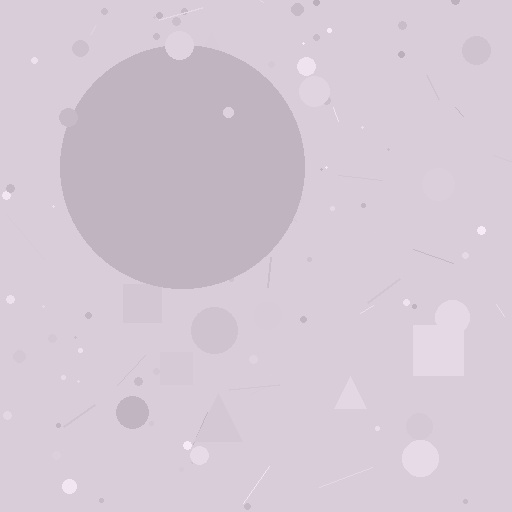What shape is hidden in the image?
A circle is hidden in the image.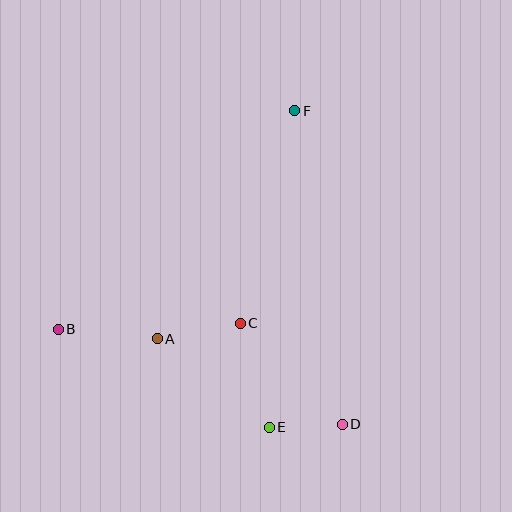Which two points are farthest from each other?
Points B and F are farthest from each other.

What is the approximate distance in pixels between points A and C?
The distance between A and C is approximately 85 pixels.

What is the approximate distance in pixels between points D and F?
The distance between D and F is approximately 317 pixels.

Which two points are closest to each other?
Points D and E are closest to each other.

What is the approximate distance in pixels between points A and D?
The distance between A and D is approximately 204 pixels.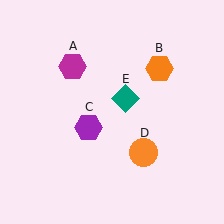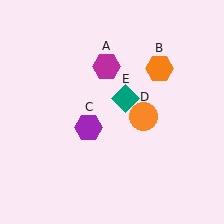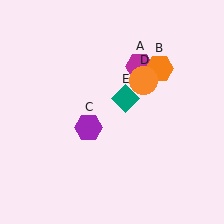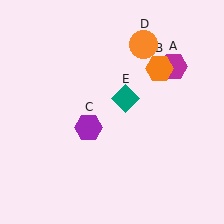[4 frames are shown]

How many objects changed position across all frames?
2 objects changed position: magenta hexagon (object A), orange circle (object D).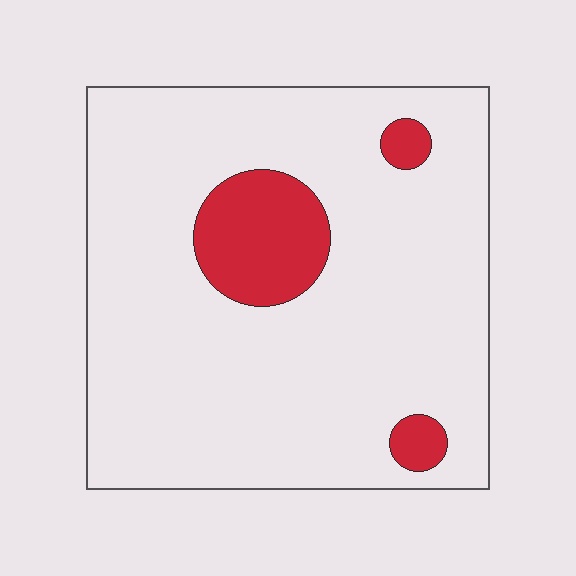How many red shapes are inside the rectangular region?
3.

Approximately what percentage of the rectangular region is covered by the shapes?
Approximately 10%.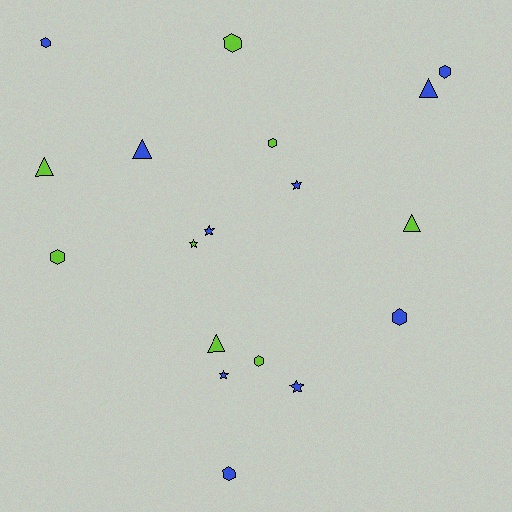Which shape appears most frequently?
Hexagon, with 8 objects.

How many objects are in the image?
There are 18 objects.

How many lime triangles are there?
There are 3 lime triangles.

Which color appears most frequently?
Blue, with 10 objects.